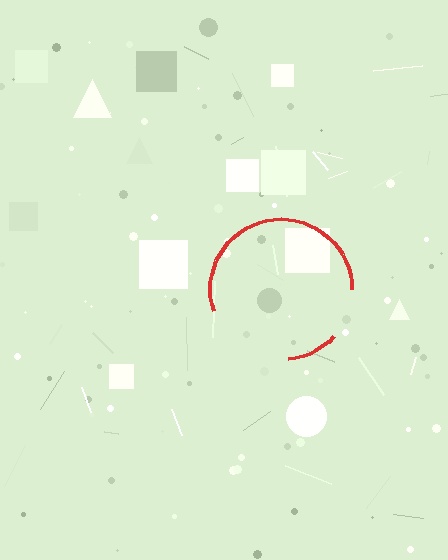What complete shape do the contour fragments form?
The contour fragments form a circle.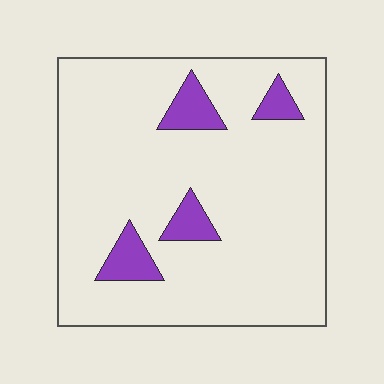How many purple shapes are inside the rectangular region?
4.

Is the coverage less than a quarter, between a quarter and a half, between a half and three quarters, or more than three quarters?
Less than a quarter.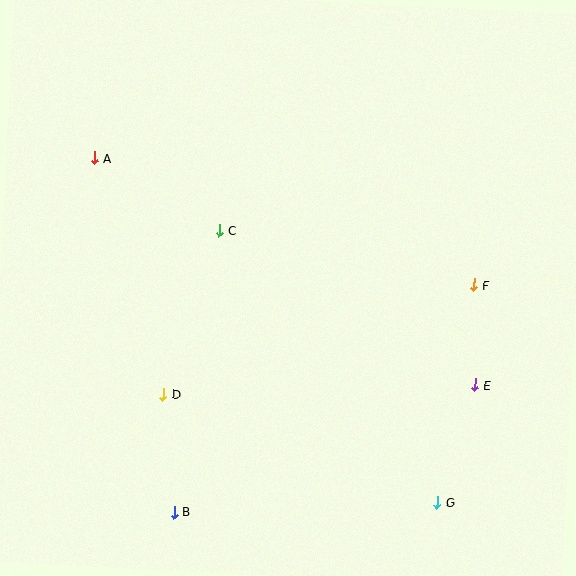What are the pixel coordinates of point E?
Point E is at (475, 385).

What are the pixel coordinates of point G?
Point G is at (438, 502).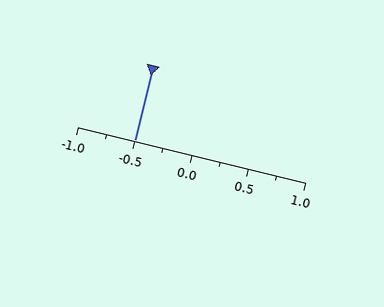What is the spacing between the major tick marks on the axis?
The major ticks are spaced 0.5 apart.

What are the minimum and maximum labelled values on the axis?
The axis runs from -1.0 to 1.0.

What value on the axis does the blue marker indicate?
The marker indicates approximately -0.5.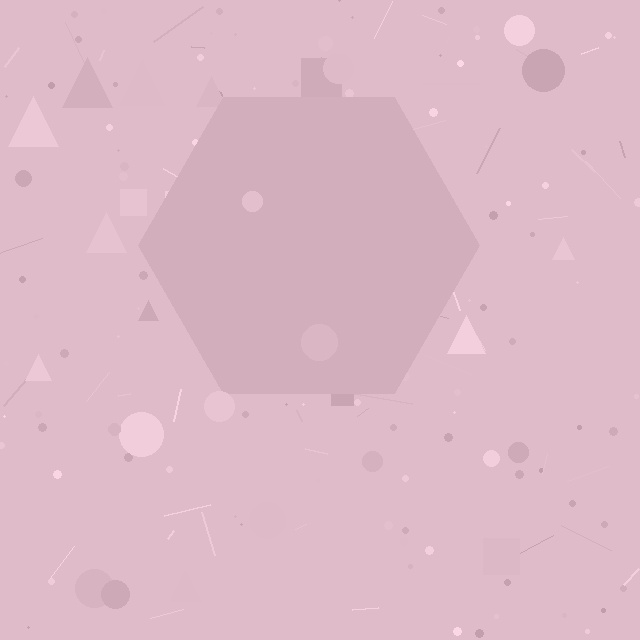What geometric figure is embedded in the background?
A hexagon is embedded in the background.